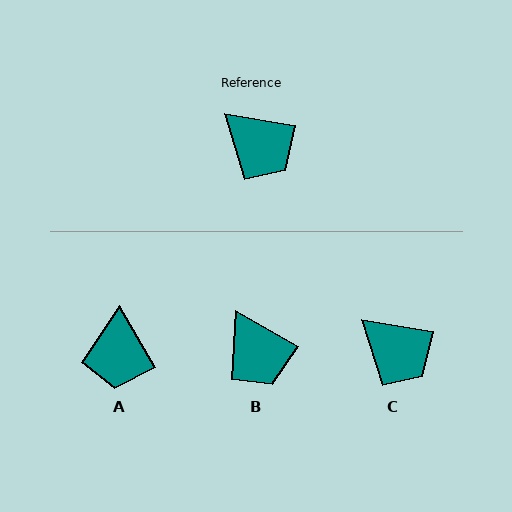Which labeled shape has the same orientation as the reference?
C.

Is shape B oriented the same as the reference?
No, it is off by about 20 degrees.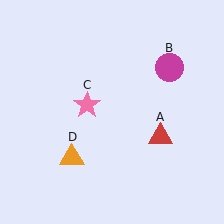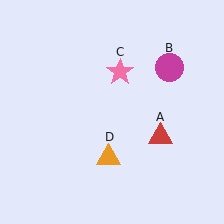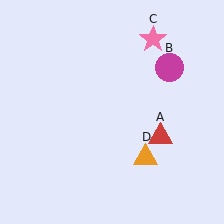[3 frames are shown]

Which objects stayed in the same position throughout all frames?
Red triangle (object A) and magenta circle (object B) remained stationary.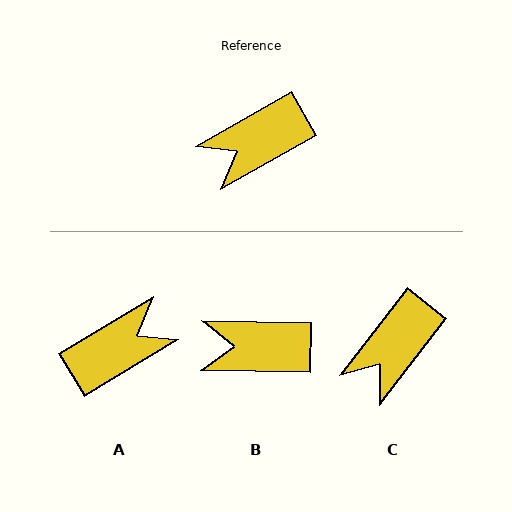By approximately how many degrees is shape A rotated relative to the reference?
Approximately 178 degrees clockwise.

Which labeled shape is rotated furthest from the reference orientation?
A, about 178 degrees away.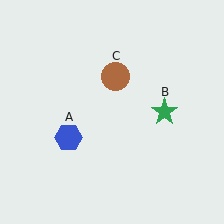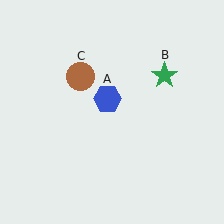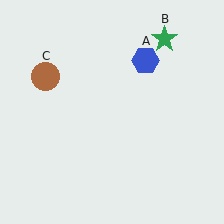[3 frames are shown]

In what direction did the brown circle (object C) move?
The brown circle (object C) moved left.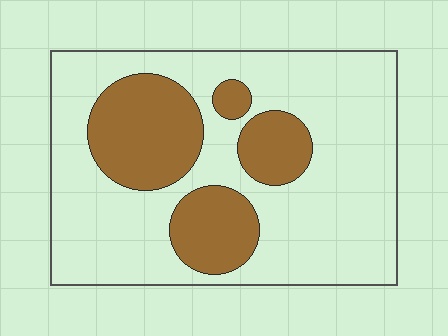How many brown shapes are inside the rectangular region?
4.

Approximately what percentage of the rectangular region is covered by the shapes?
Approximately 30%.